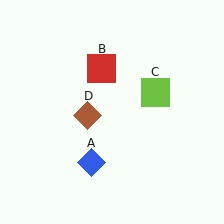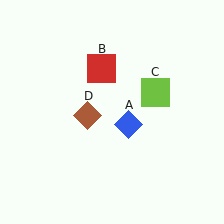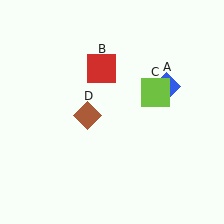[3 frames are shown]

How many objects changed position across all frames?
1 object changed position: blue diamond (object A).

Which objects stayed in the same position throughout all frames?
Red square (object B) and lime square (object C) and brown diamond (object D) remained stationary.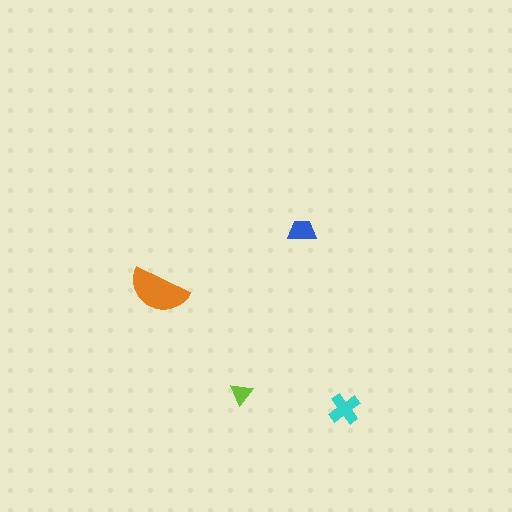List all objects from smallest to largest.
The lime triangle, the blue trapezoid, the cyan cross, the orange semicircle.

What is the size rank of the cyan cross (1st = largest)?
2nd.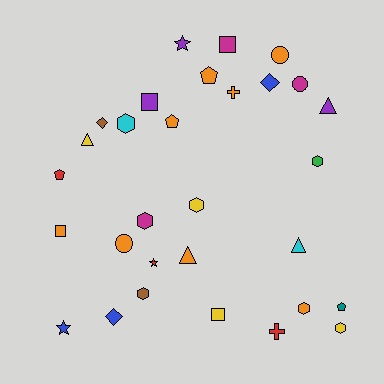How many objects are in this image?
There are 30 objects.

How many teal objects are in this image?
There is 1 teal object.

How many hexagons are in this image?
There are 7 hexagons.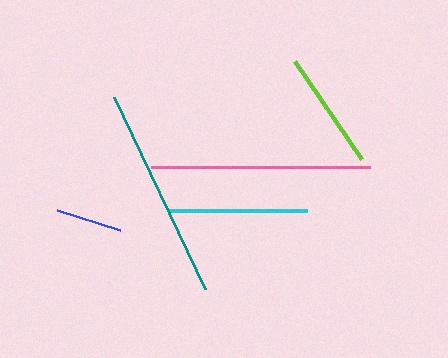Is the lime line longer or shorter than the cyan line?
The cyan line is longer than the lime line.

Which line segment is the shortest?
The blue line is the shortest at approximately 65 pixels.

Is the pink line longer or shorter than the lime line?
The pink line is longer than the lime line.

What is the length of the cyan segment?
The cyan segment is approximately 138 pixels long.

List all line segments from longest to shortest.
From longest to shortest: pink, teal, cyan, lime, blue.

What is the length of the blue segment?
The blue segment is approximately 65 pixels long.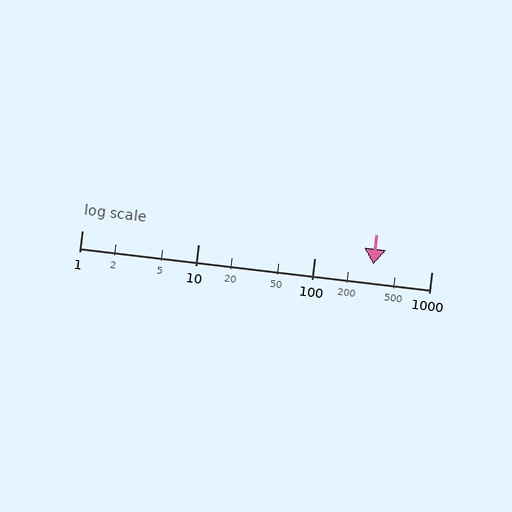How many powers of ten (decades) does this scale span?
The scale spans 3 decades, from 1 to 1000.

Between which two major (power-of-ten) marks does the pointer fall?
The pointer is between 100 and 1000.